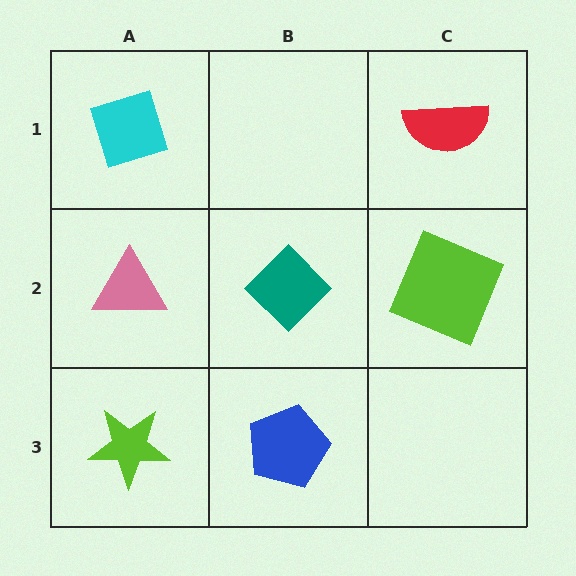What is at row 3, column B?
A blue pentagon.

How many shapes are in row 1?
2 shapes.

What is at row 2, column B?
A teal diamond.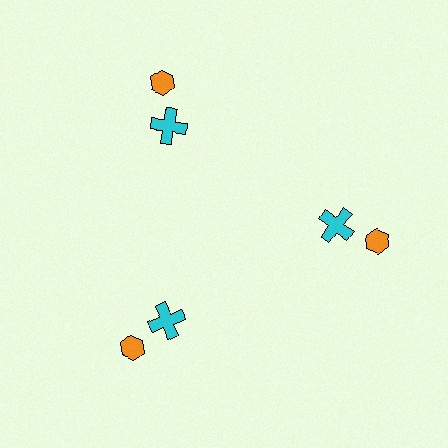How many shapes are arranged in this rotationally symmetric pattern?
There are 6 shapes, arranged in 3 groups of 2.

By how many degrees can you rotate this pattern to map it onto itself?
The pattern maps onto itself every 120 degrees of rotation.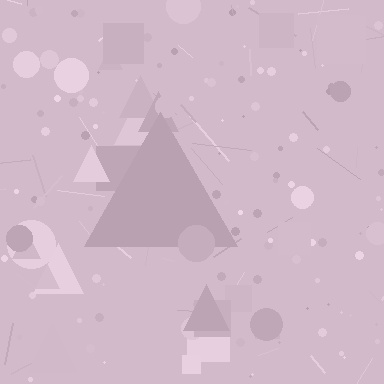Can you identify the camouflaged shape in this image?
The camouflaged shape is a triangle.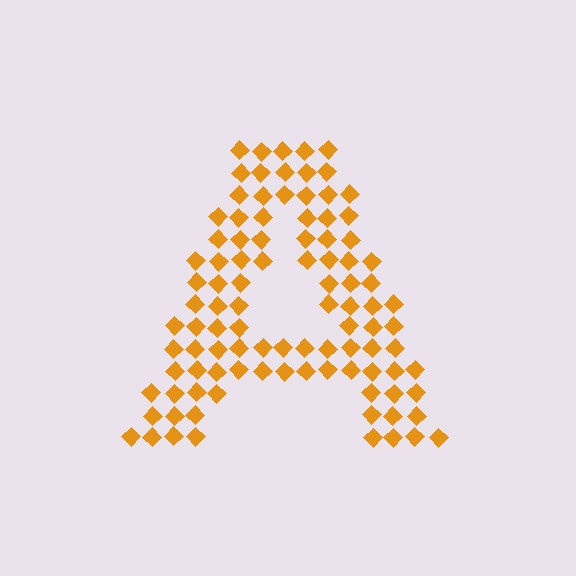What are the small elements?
The small elements are diamonds.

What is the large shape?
The large shape is the letter A.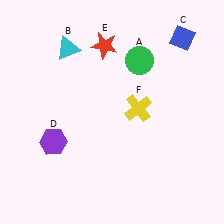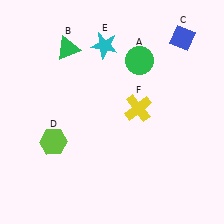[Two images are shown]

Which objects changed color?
B changed from cyan to green. D changed from purple to lime. E changed from red to cyan.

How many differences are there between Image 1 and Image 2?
There are 3 differences between the two images.